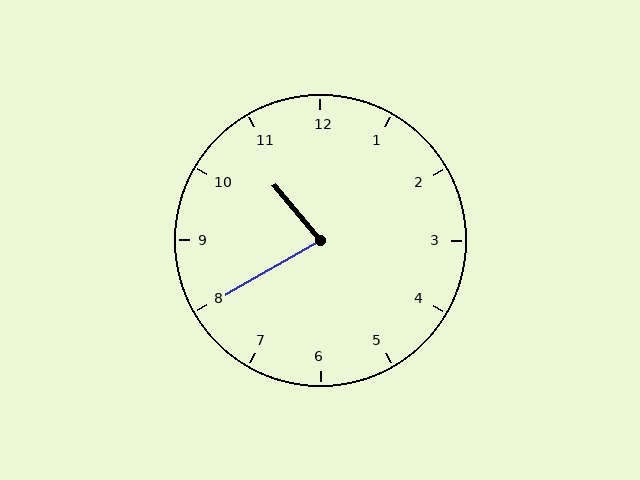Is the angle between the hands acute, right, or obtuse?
It is acute.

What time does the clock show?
10:40.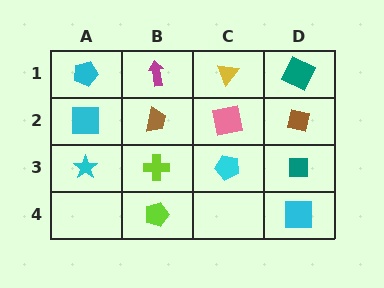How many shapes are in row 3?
4 shapes.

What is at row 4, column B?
A lime pentagon.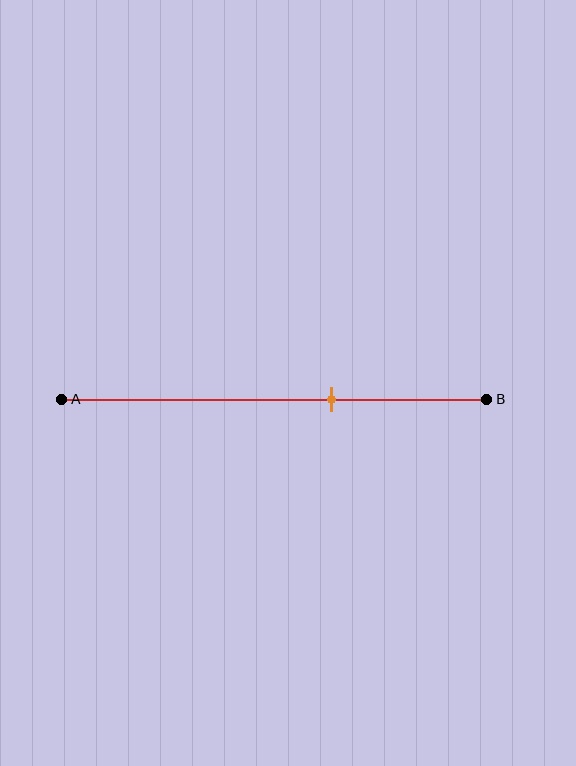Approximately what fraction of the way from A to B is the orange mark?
The orange mark is approximately 65% of the way from A to B.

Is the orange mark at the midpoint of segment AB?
No, the mark is at about 65% from A, not at the 50% midpoint.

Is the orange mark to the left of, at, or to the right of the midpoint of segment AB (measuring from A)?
The orange mark is to the right of the midpoint of segment AB.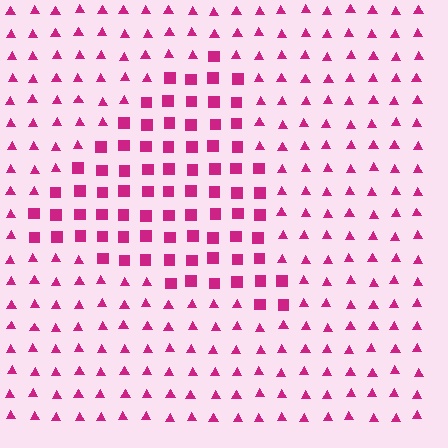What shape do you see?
I see a triangle.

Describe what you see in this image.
The image is filled with small magenta elements arranged in a uniform grid. A triangle-shaped region contains squares, while the surrounding area contains triangles. The boundary is defined purely by the change in element shape.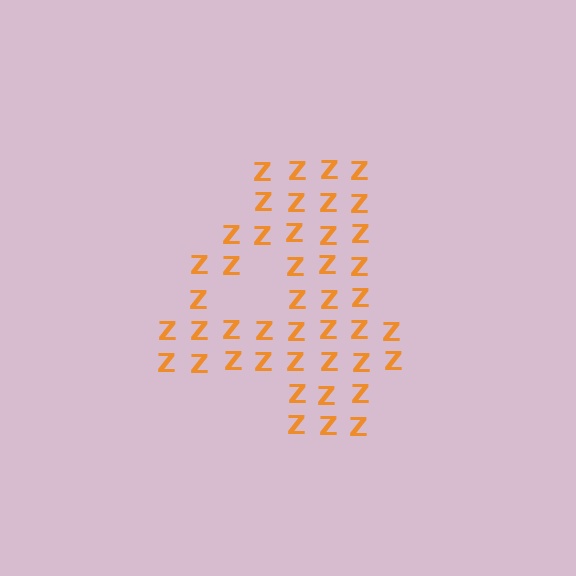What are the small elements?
The small elements are letter Z's.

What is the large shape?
The large shape is the digit 4.